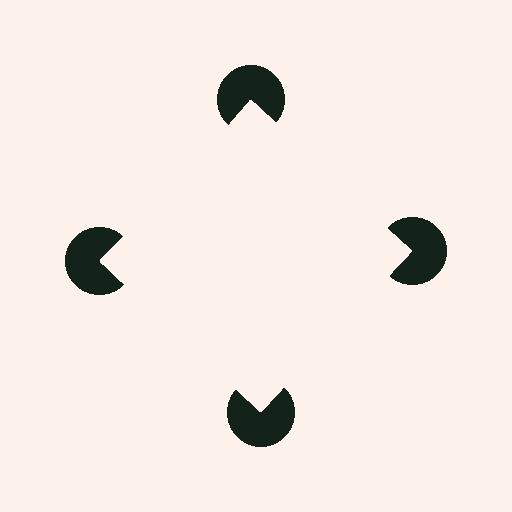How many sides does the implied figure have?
4 sides.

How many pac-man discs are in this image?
There are 4 — one at each vertex of the illusory square.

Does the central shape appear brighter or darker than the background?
It typically appears slightly brighter than the background, even though no actual brightness change is drawn.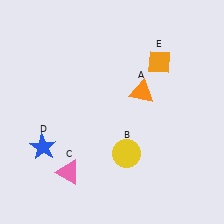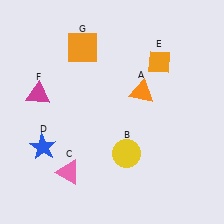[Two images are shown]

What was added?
A magenta triangle (F), an orange square (G) were added in Image 2.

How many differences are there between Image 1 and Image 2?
There are 2 differences between the two images.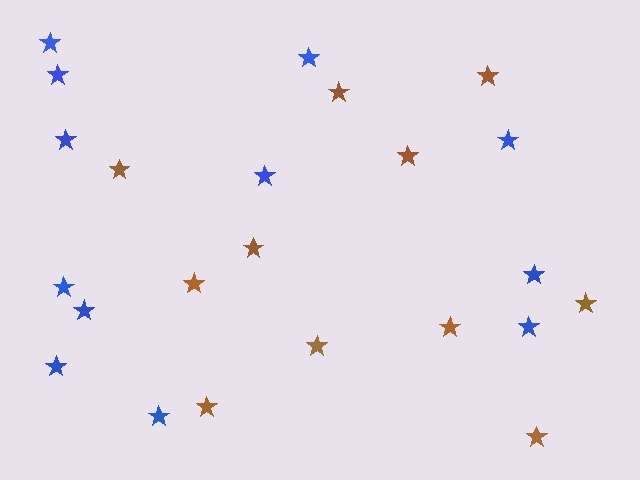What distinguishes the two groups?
There are 2 groups: one group of brown stars (11) and one group of blue stars (12).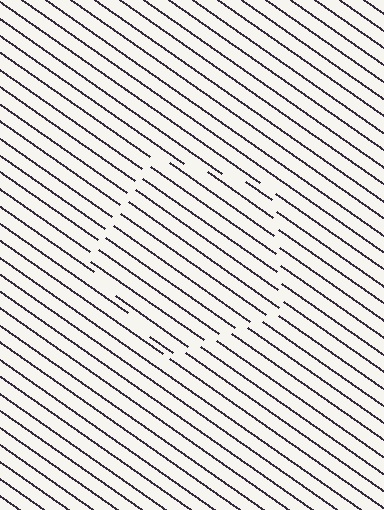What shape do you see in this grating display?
An illusory pentagon. The interior of the shape contains the same grating, shifted by half a period — the contour is defined by the phase discontinuity where line-ends from the inner and outer gratings abut.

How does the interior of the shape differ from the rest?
The interior of the shape contains the same grating, shifted by half a period — the contour is defined by the phase discontinuity where line-ends from the inner and outer gratings abut.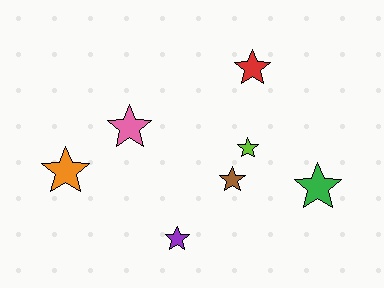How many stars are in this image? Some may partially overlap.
There are 7 stars.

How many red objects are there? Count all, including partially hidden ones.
There is 1 red object.